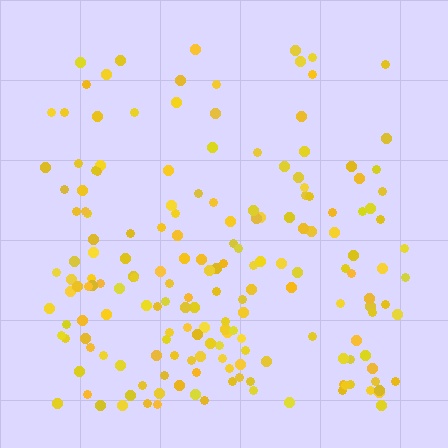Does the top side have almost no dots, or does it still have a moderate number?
Still a moderate number, just noticeably fewer than the bottom.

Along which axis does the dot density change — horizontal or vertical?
Vertical.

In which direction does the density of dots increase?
From top to bottom, with the bottom side densest.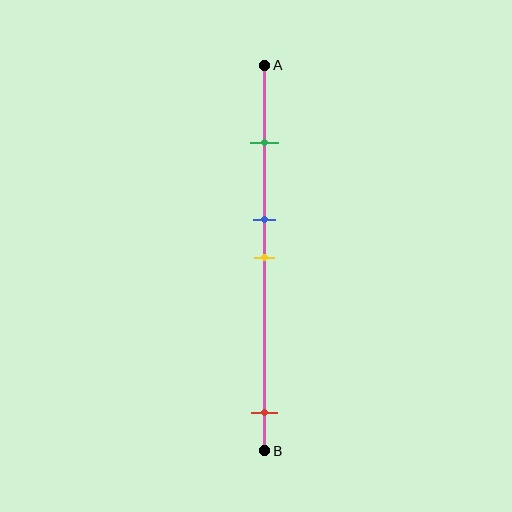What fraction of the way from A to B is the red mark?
The red mark is approximately 90% (0.9) of the way from A to B.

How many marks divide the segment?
There are 4 marks dividing the segment.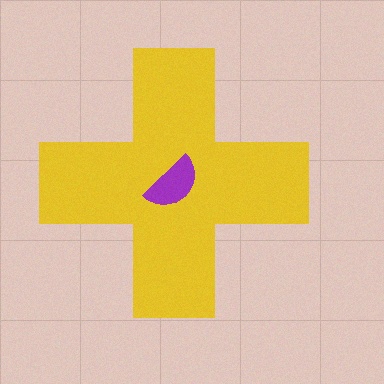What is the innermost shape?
The purple semicircle.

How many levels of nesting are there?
2.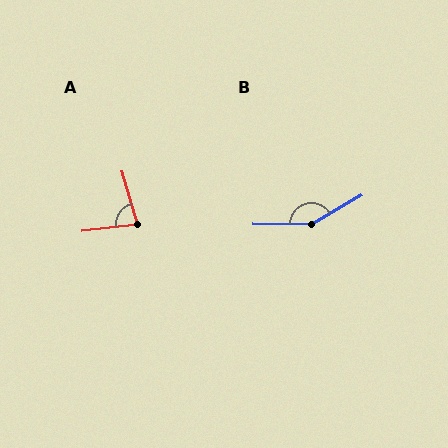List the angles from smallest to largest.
A (81°), B (149°).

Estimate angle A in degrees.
Approximately 81 degrees.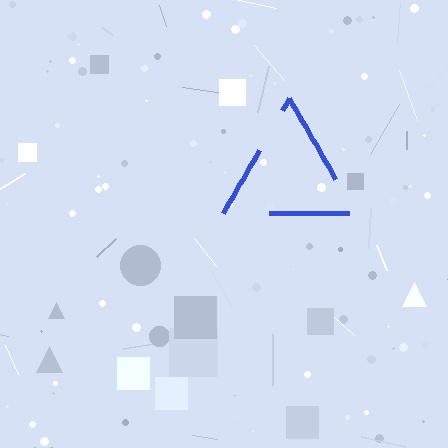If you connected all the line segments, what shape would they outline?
They would outline a triangle.